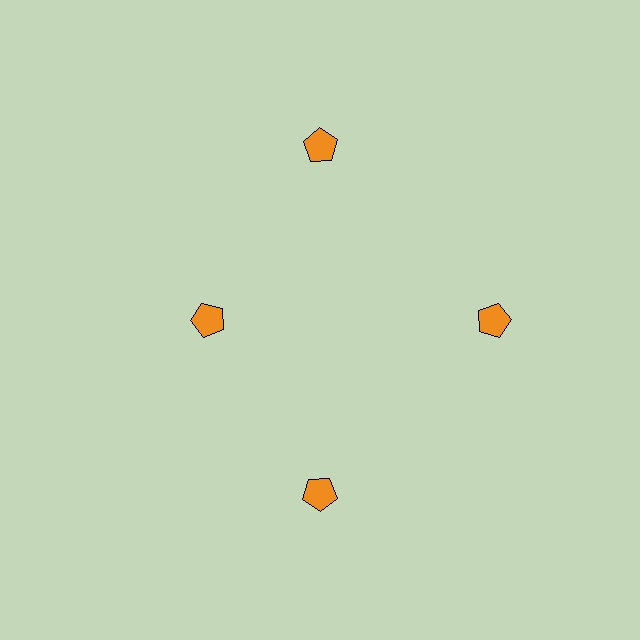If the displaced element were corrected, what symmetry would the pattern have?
It would have 4-fold rotational symmetry — the pattern would map onto itself every 90 degrees.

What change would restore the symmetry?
The symmetry would be restored by moving it outward, back onto the ring so that all 4 pentagons sit at equal angles and equal distance from the center.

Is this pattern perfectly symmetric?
No. The 4 orange pentagons are arranged in a ring, but one element near the 9 o'clock position is pulled inward toward the center, breaking the 4-fold rotational symmetry.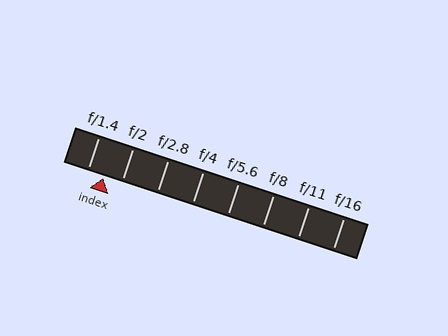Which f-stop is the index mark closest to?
The index mark is closest to f/1.4.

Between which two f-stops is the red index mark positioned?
The index mark is between f/1.4 and f/2.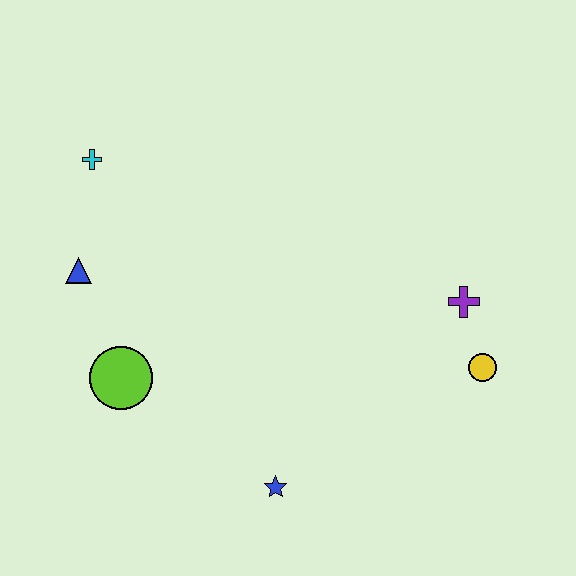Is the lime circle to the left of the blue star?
Yes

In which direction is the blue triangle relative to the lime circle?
The blue triangle is above the lime circle.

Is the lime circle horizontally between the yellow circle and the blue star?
No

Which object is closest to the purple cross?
The yellow circle is closest to the purple cross.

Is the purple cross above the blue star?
Yes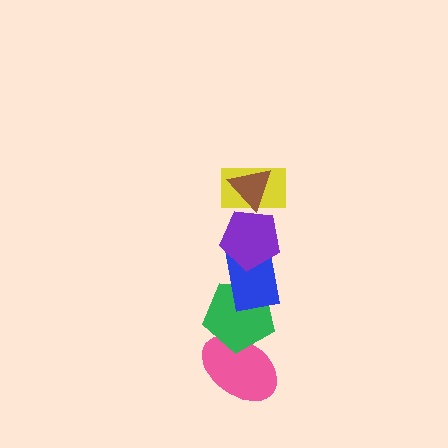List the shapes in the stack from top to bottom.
From top to bottom: the brown triangle, the yellow rectangle, the purple pentagon, the blue rectangle, the green pentagon, the pink ellipse.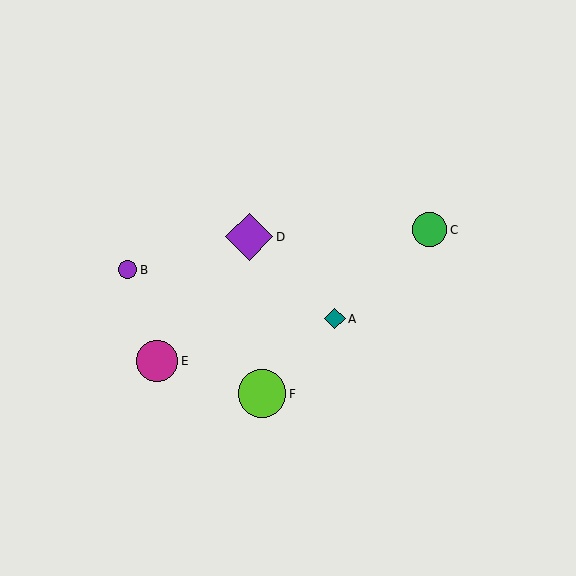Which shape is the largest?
The lime circle (labeled F) is the largest.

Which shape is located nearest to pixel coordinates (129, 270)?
The purple circle (labeled B) at (128, 270) is nearest to that location.